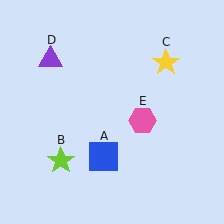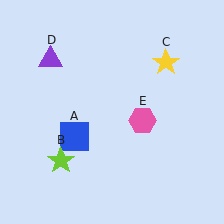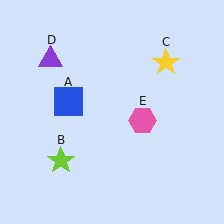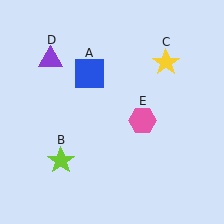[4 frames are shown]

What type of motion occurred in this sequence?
The blue square (object A) rotated clockwise around the center of the scene.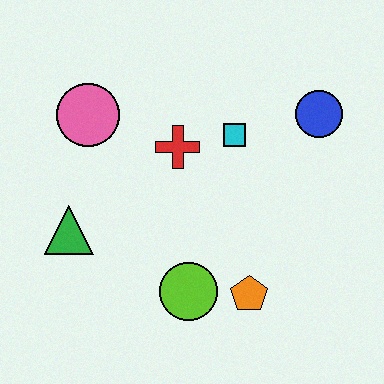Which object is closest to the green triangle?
The pink circle is closest to the green triangle.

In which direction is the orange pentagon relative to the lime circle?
The orange pentagon is to the right of the lime circle.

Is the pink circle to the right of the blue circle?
No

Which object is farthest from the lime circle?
The blue circle is farthest from the lime circle.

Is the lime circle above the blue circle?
No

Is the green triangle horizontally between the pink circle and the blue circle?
No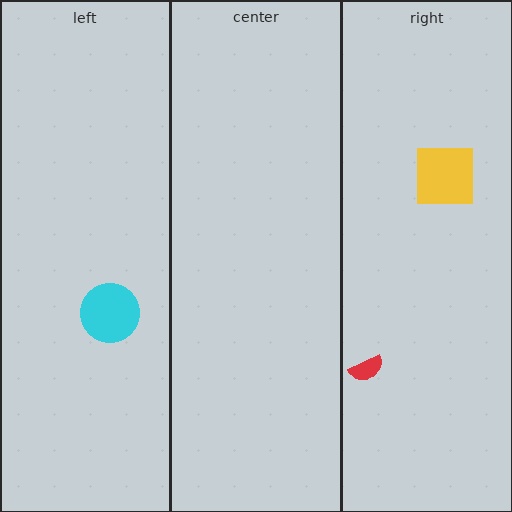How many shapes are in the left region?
1.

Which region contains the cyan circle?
The left region.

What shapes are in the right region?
The red semicircle, the yellow square.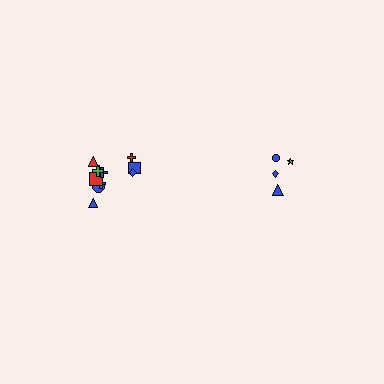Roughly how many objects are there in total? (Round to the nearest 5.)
Roughly 15 objects in total.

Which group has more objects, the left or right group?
The left group.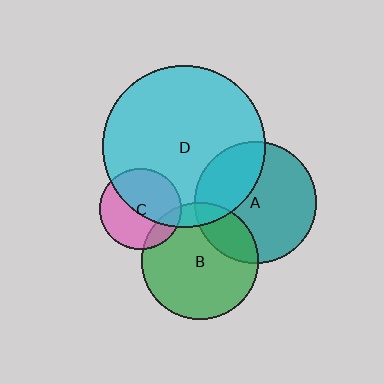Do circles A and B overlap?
Yes.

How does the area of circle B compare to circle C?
Approximately 2.0 times.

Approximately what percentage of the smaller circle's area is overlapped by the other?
Approximately 20%.